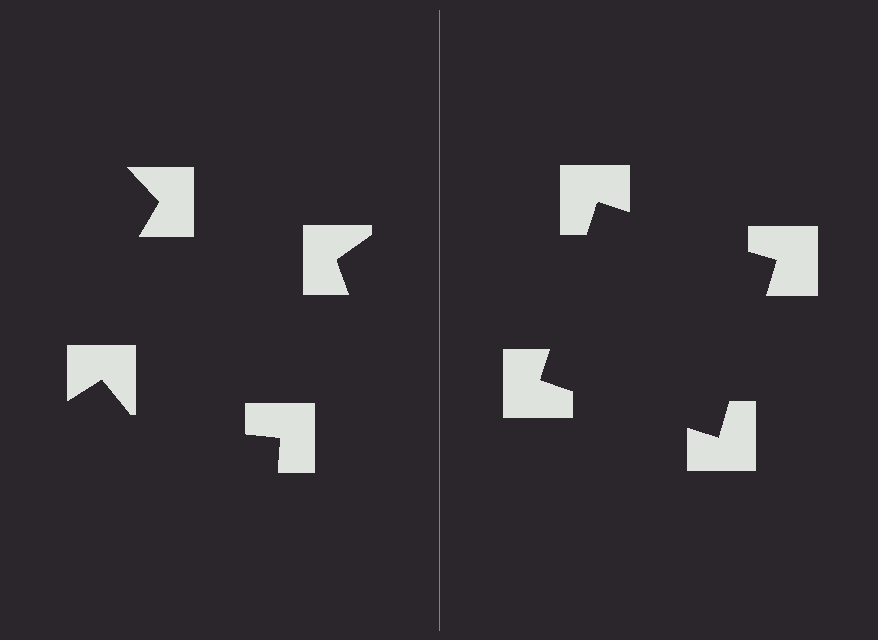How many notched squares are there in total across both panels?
8 — 4 on each side.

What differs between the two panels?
The notched squares are positioned identically on both sides; only the wedge orientations differ. On the right they align to a square; on the left they are misaligned.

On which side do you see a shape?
An illusory square appears on the right side. On the left side the wedge cuts are rotated, so no coherent shape forms.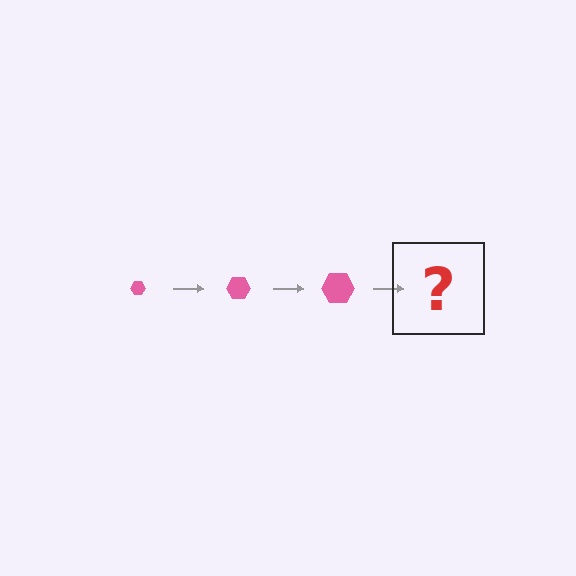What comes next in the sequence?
The next element should be a pink hexagon, larger than the previous one.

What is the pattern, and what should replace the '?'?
The pattern is that the hexagon gets progressively larger each step. The '?' should be a pink hexagon, larger than the previous one.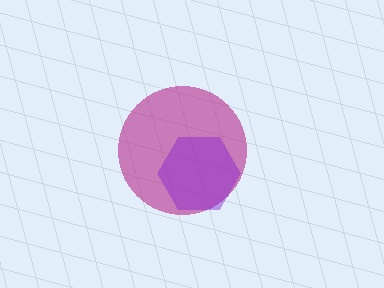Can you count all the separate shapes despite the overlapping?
Yes, there are 2 separate shapes.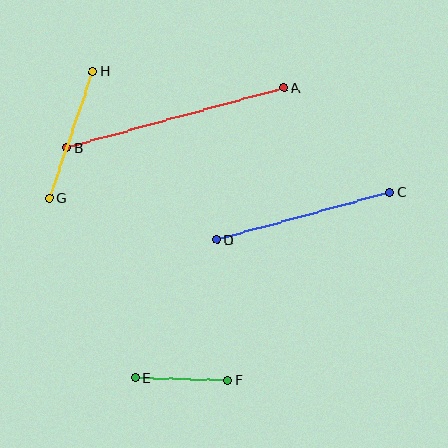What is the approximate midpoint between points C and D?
The midpoint is at approximately (303, 216) pixels.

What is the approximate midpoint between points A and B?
The midpoint is at approximately (175, 118) pixels.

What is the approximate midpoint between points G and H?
The midpoint is at approximately (71, 135) pixels.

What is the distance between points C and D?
The distance is approximately 179 pixels.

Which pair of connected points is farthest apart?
Points A and B are farthest apart.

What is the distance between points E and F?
The distance is approximately 93 pixels.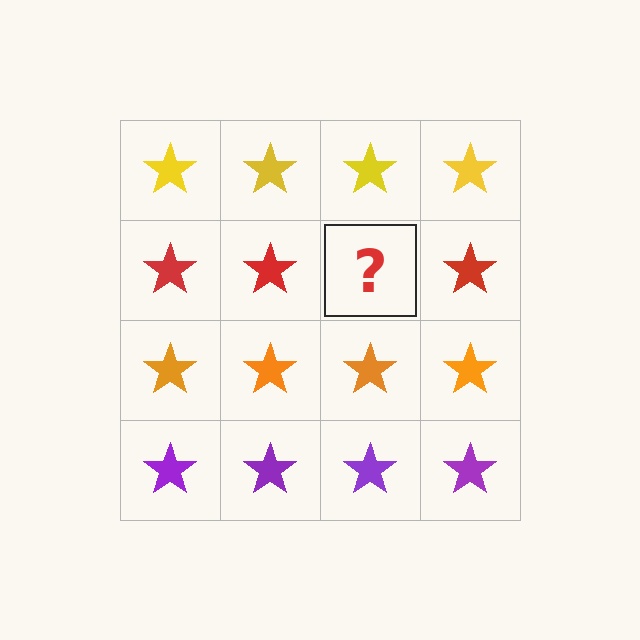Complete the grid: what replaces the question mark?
The question mark should be replaced with a red star.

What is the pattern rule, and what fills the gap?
The rule is that each row has a consistent color. The gap should be filled with a red star.